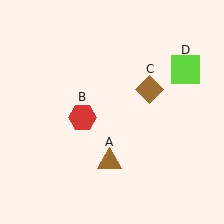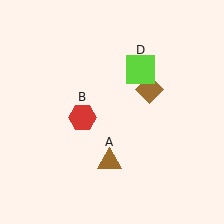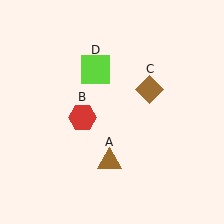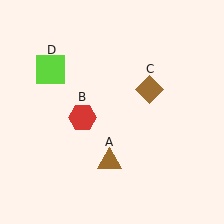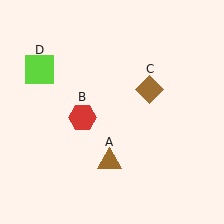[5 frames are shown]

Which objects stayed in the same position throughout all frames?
Brown triangle (object A) and red hexagon (object B) and brown diamond (object C) remained stationary.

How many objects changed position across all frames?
1 object changed position: lime square (object D).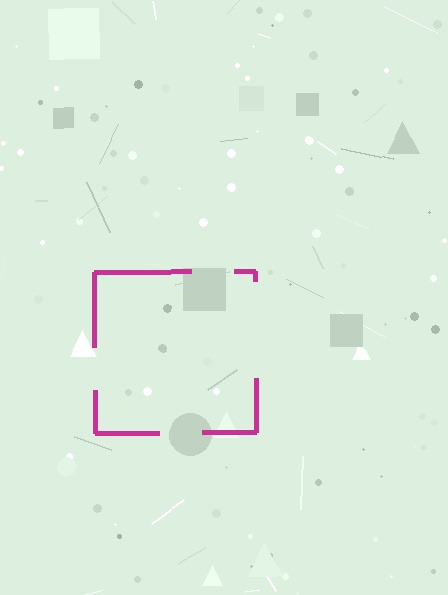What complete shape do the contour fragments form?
The contour fragments form a square.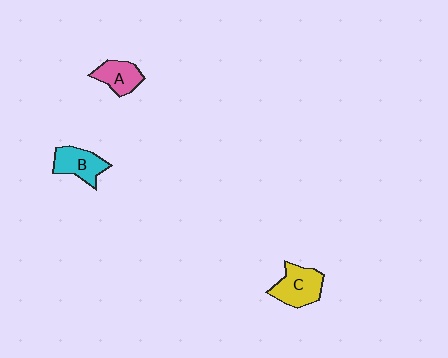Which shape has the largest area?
Shape C (yellow).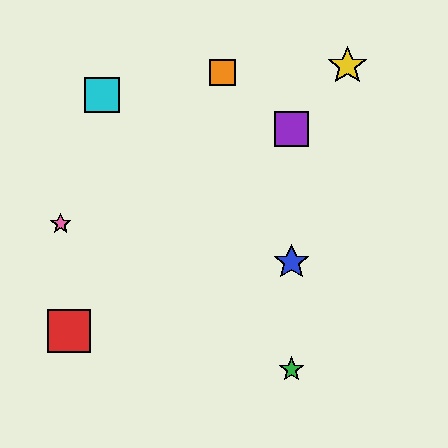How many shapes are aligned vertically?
3 shapes (the blue star, the green star, the purple square) are aligned vertically.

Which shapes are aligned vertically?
The blue star, the green star, the purple square are aligned vertically.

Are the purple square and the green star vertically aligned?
Yes, both are at x≈291.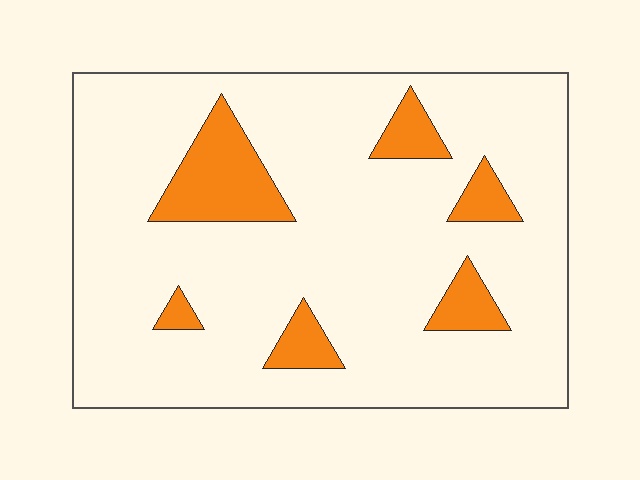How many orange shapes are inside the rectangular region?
6.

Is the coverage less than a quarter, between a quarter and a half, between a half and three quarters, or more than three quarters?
Less than a quarter.